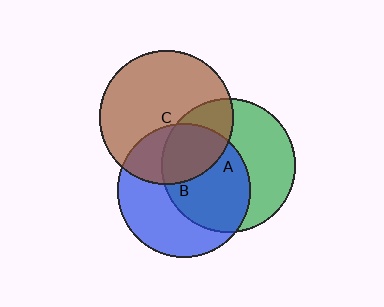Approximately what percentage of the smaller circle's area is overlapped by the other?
Approximately 30%.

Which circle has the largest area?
Circle C (brown).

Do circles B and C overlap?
Yes.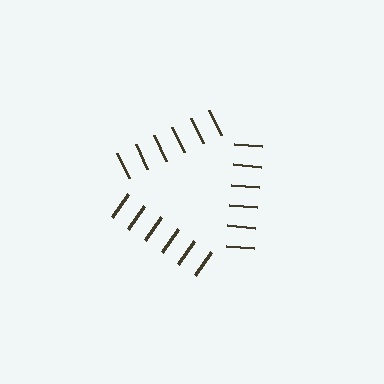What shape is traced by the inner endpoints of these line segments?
An illusory triangle — the line segments terminate on its edges but no continuous stroke is drawn.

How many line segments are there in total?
18 — 6 along each of the 3 edges.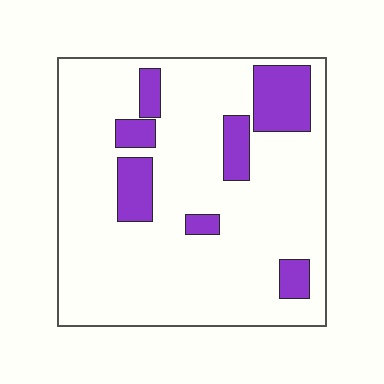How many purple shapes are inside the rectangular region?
7.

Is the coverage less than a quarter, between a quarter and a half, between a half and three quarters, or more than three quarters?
Less than a quarter.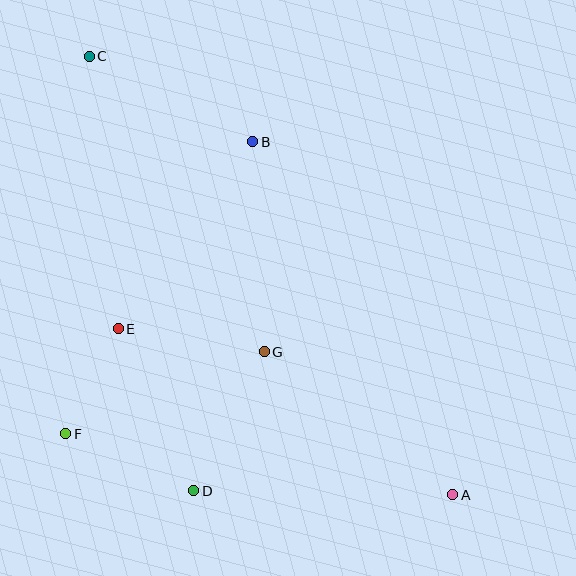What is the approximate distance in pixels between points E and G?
The distance between E and G is approximately 148 pixels.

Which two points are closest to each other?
Points E and F are closest to each other.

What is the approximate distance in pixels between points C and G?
The distance between C and G is approximately 344 pixels.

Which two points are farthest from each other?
Points A and C are farthest from each other.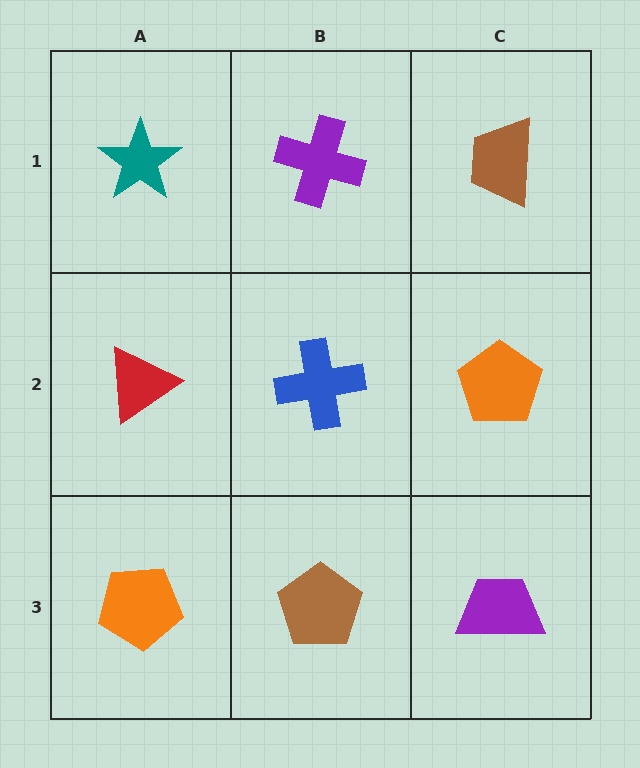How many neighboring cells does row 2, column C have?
3.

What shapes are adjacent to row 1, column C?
An orange pentagon (row 2, column C), a purple cross (row 1, column B).